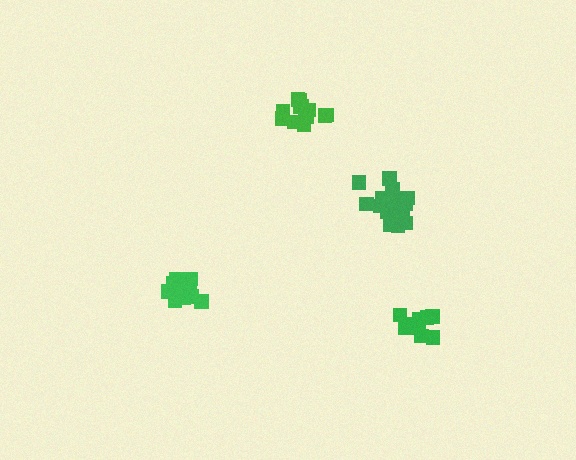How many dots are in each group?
Group 1: 17 dots, Group 2: 11 dots, Group 3: 11 dots, Group 4: 13 dots (52 total).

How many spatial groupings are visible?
There are 4 spatial groupings.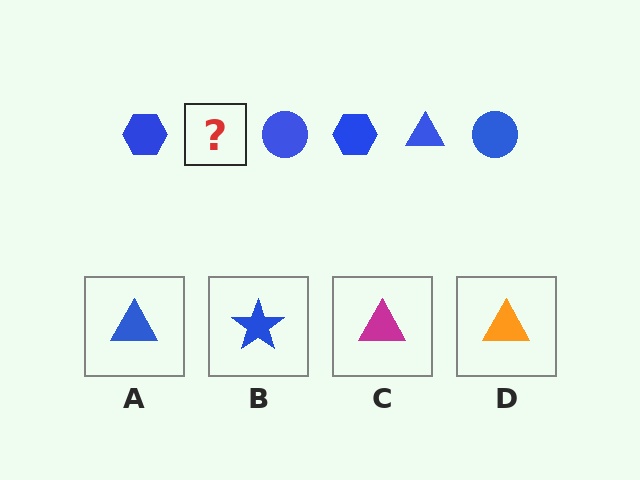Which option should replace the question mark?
Option A.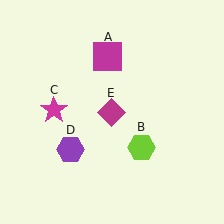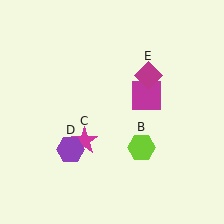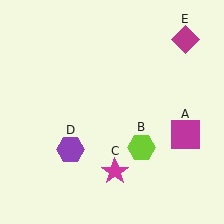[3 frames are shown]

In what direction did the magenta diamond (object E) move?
The magenta diamond (object E) moved up and to the right.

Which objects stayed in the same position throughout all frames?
Lime hexagon (object B) and purple hexagon (object D) remained stationary.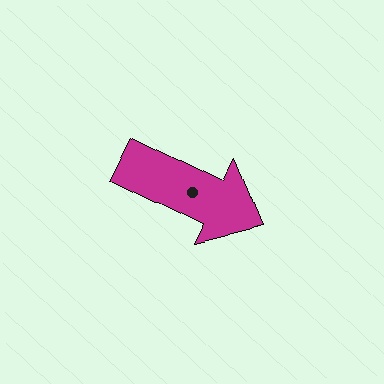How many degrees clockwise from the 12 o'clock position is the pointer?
Approximately 116 degrees.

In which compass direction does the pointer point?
Southeast.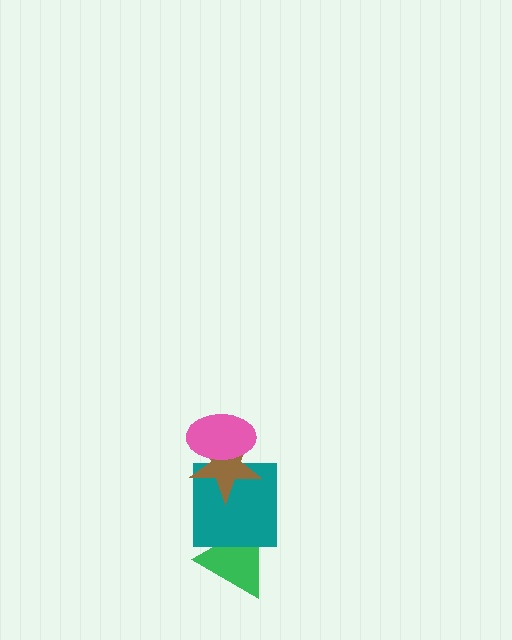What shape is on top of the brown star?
The pink ellipse is on top of the brown star.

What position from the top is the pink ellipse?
The pink ellipse is 1st from the top.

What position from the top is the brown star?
The brown star is 2nd from the top.